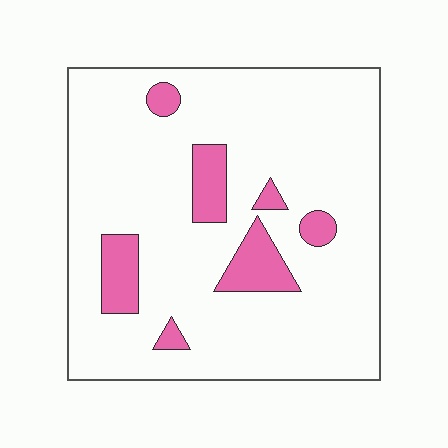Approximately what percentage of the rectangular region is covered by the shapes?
Approximately 15%.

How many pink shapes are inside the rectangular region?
7.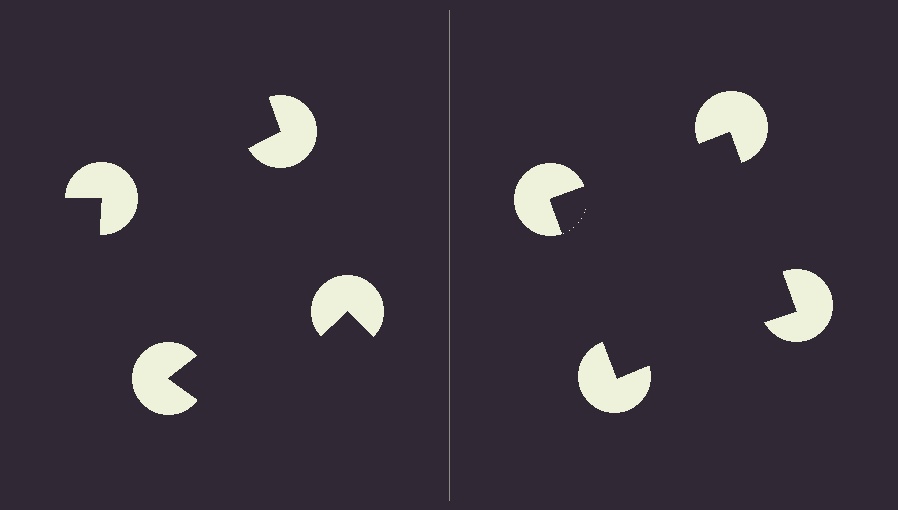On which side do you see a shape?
An illusory square appears on the right side. On the left side the wedge cuts are rotated, so no coherent shape forms.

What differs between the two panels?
The pac-man discs are positioned identically on both sides; only the wedge orientations differ. On the right they align to a square; on the left they are misaligned.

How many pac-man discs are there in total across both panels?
8 — 4 on each side.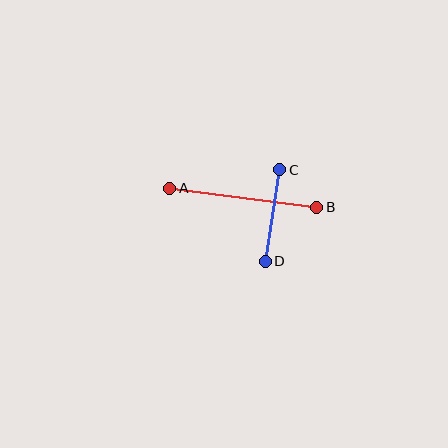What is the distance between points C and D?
The distance is approximately 93 pixels.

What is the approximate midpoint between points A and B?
The midpoint is at approximately (243, 198) pixels.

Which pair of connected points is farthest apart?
Points A and B are farthest apart.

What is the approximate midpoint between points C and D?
The midpoint is at approximately (272, 215) pixels.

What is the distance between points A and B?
The distance is approximately 148 pixels.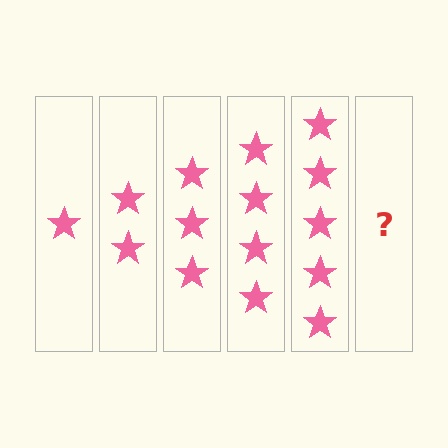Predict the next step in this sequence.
The next step is 6 stars.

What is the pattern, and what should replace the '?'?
The pattern is that each step adds one more star. The '?' should be 6 stars.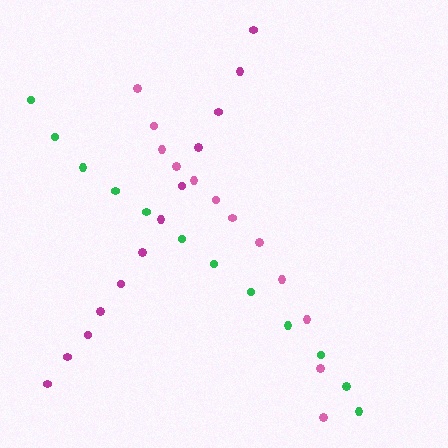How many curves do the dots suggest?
There are 3 distinct paths.